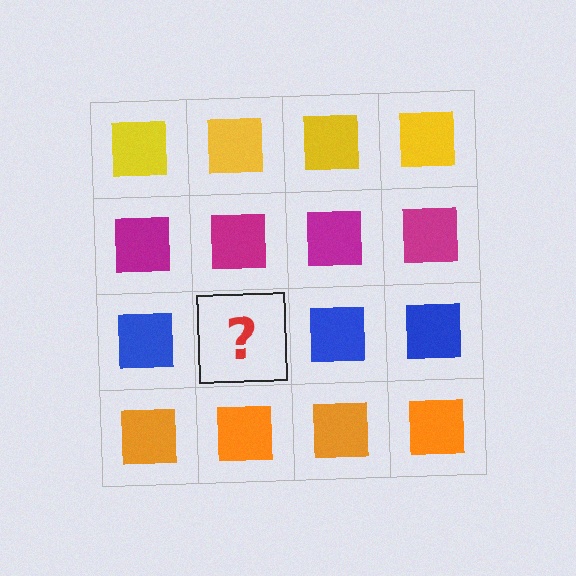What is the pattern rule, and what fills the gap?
The rule is that each row has a consistent color. The gap should be filled with a blue square.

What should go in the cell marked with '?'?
The missing cell should contain a blue square.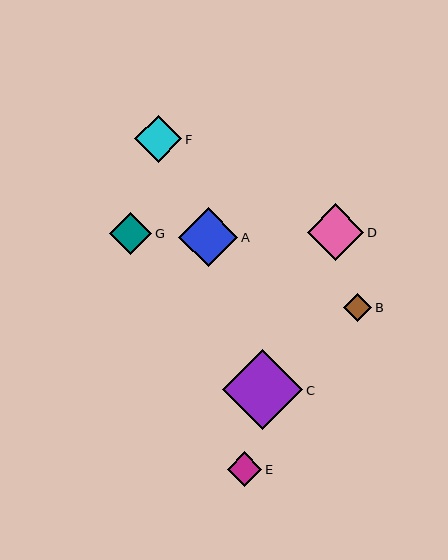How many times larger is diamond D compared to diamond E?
Diamond D is approximately 1.6 times the size of diamond E.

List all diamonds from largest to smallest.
From largest to smallest: C, A, D, F, G, E, B.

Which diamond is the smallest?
Diamond B is the smallest with a size of approximately 29 pixels.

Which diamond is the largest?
Diamond C is the largest with a size of approximately 80 pixels.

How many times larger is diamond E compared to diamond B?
Diamond E is approximately 1.2 times the size of diamond B.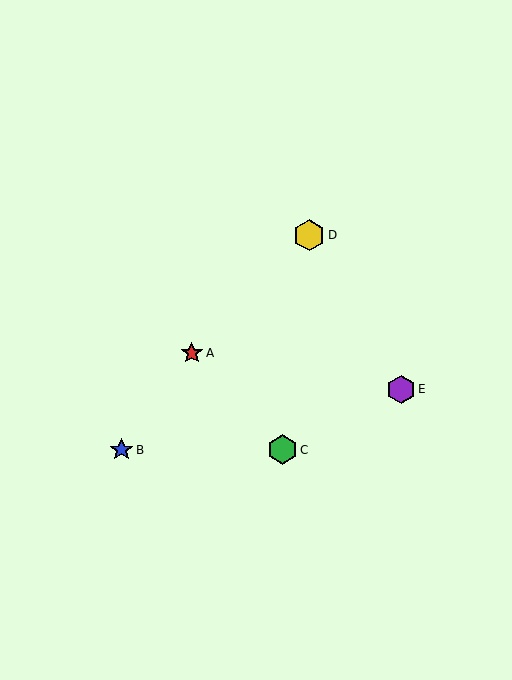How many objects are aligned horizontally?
2 objects (B, C) are aligned horizontally.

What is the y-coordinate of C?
Object C is at y≈450.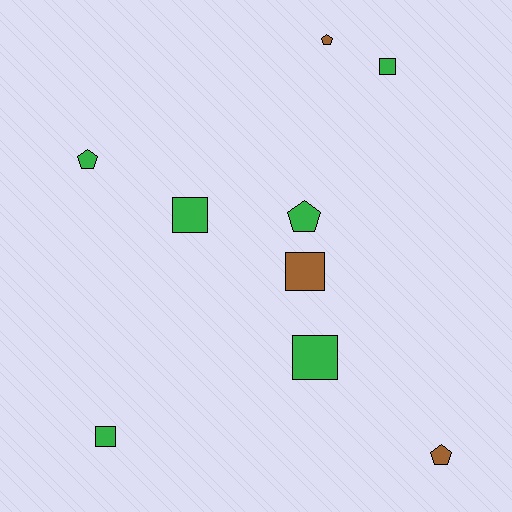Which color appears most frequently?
Green, with 6 objects.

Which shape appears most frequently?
Square, with 5 objects.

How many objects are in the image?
There are 9 objects.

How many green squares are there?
There are 4 green squares.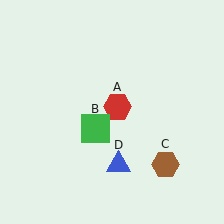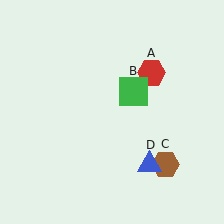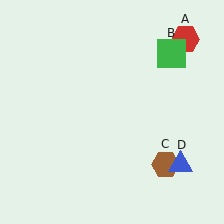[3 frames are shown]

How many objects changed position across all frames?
3 objects changed position: red hexagon (object A), green square (object B), blue triangle (object D).